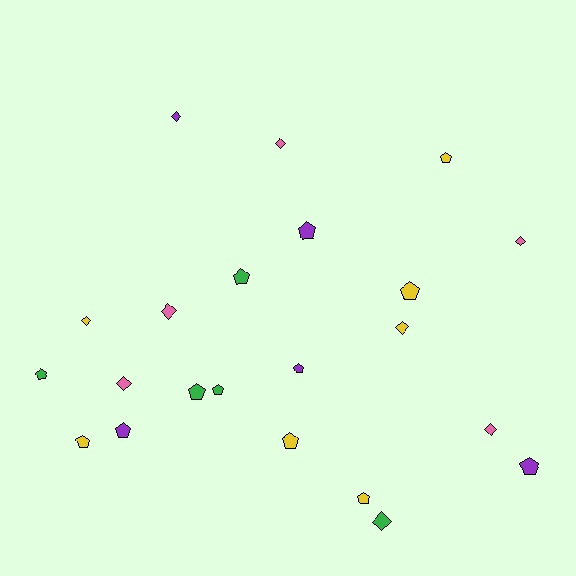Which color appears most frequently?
Yellow, with 7 objects.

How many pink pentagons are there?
There are no pink pentagons.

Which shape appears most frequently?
Pentagon, with 13 objects.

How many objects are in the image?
There are 22 objects.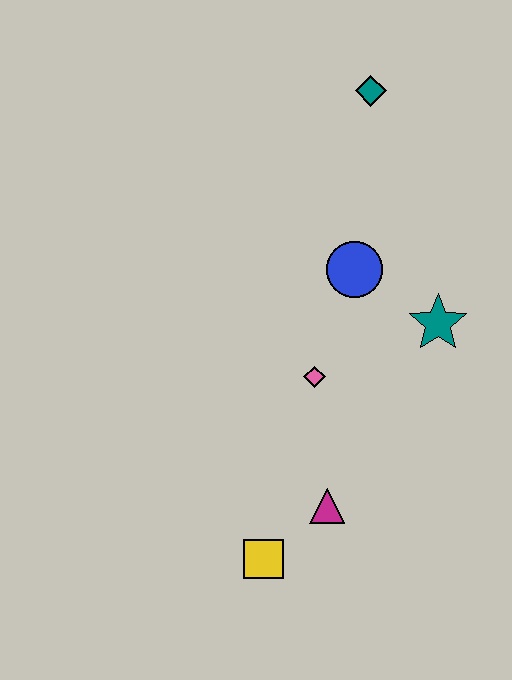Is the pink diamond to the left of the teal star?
Yes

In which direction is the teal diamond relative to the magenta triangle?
The teal diamond is above the magenta triangle.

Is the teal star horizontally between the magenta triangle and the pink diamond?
No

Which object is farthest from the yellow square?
The teal diamond is farthest from the yellow square.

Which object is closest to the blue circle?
The teal star is closest to the blue circle.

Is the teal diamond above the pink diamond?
Yes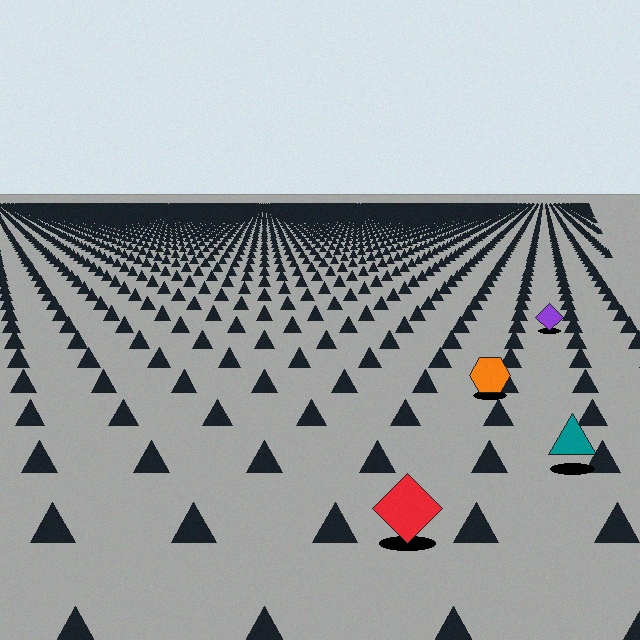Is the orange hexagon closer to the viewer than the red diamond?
No. The red diamond is closer — you can tell from the texture gradient: the ground texture is coarser near it.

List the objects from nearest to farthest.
From nearest to farthest: the red diamond, the teal triangle, the orange hexagon, the purple diamond.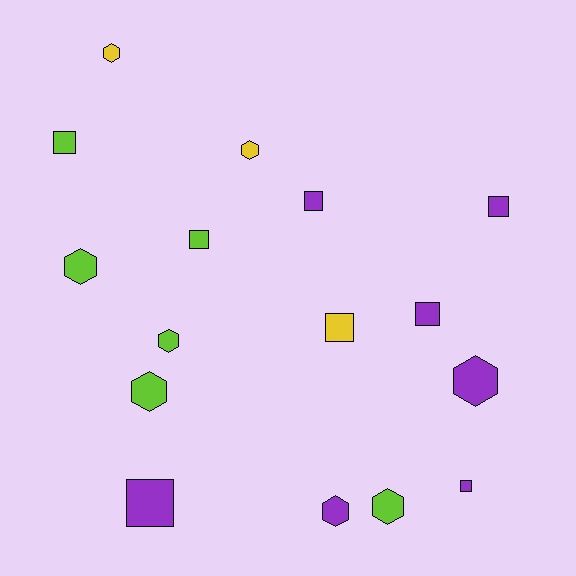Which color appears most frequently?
Purple, with 7 objects.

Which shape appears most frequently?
Hexagon, with 8 objects.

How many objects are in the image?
There are 16 objects.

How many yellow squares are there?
There is 1 yellow square.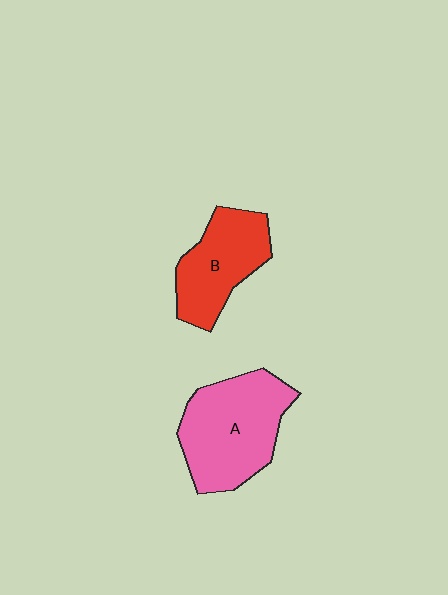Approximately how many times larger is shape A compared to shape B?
Approximately 1.4 times.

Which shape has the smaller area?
Shape B (red).